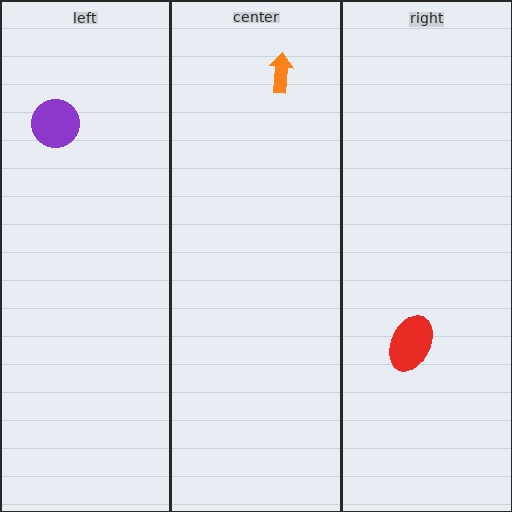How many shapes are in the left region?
1.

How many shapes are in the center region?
1.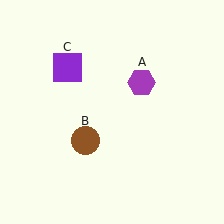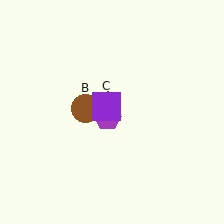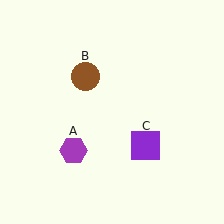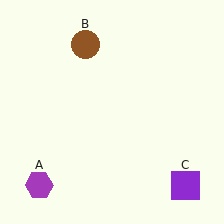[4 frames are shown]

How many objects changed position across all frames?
3 objects changed position: purple hexagon (object A), brown circle (object B), purple square (object C).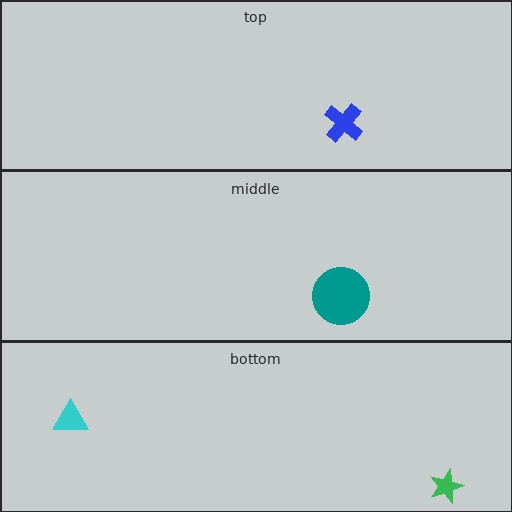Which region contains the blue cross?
The top region.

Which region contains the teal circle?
The middle region.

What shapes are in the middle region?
The teal circle.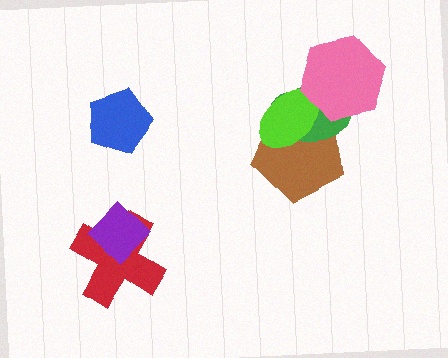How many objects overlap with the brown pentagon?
2 objects overlap with the brown pentagon.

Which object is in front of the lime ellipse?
The pink hexagon is in front of the lime ellipse.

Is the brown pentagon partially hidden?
Yes, it is partially covered by another shape.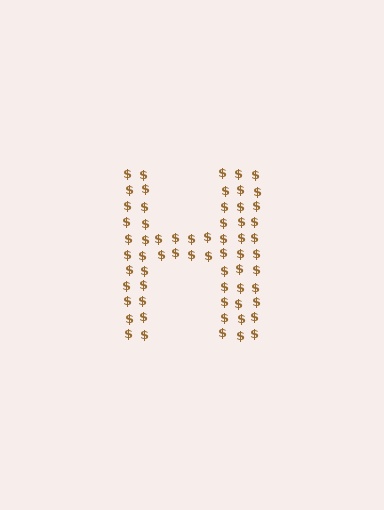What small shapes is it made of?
It is made of small dollar signs.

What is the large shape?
The large shape is the letter H.